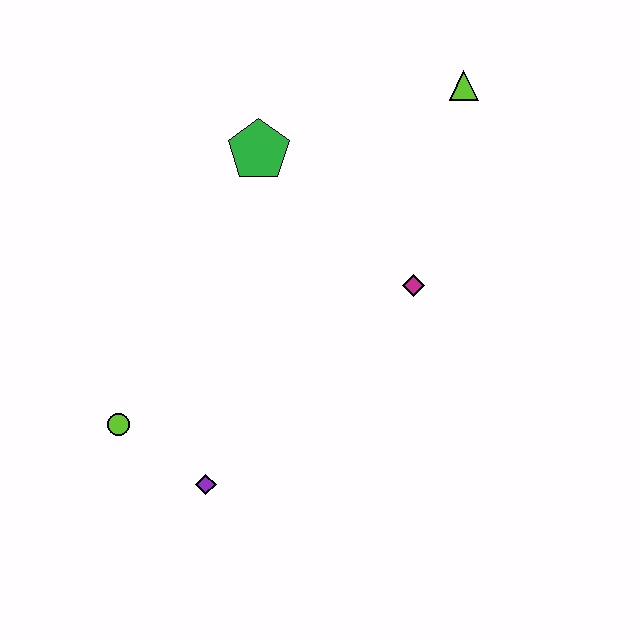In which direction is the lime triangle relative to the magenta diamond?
The lime triangle is above the magenta diamond.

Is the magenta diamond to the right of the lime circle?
Yes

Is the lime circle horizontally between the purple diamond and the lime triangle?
No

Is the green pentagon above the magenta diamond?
Yes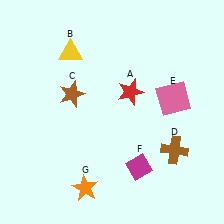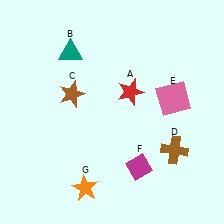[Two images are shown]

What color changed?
The triangle (B) changed from yellow in Image 1 to teal in Image 2.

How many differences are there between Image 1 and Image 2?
There is 1 difference between the two images.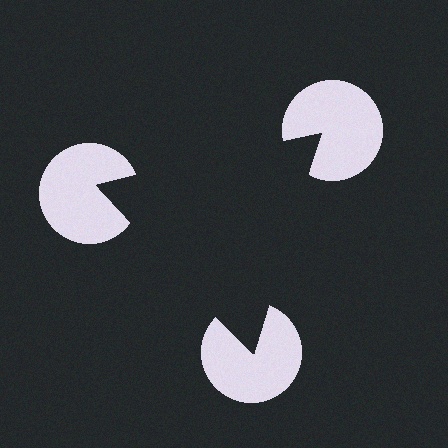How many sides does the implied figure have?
3 sides.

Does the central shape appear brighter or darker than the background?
It typically appears slightly darker than the background, even though no actual brightness change is drawn.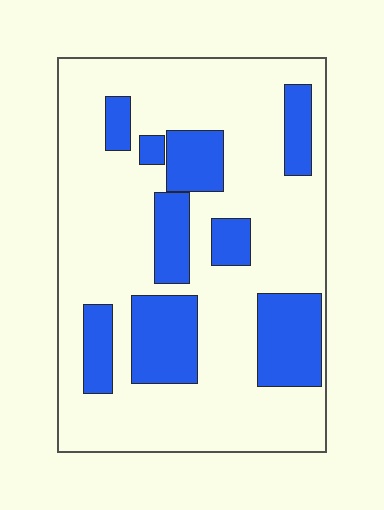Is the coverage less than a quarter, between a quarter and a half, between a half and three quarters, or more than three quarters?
Between a quarter and a half.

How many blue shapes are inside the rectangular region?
9.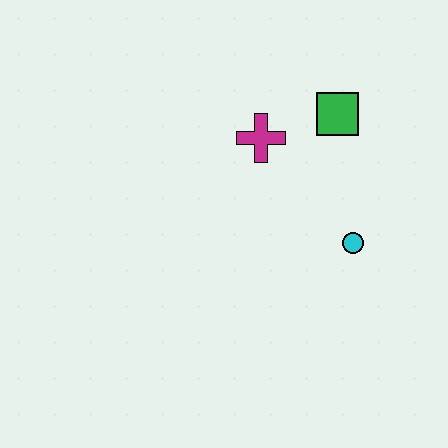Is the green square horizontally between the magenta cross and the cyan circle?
Yes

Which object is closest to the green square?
The magenta cross is closest to the green square.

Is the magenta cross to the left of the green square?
Yes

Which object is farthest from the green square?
The cyan circle is farthest from the green square.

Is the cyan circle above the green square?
No